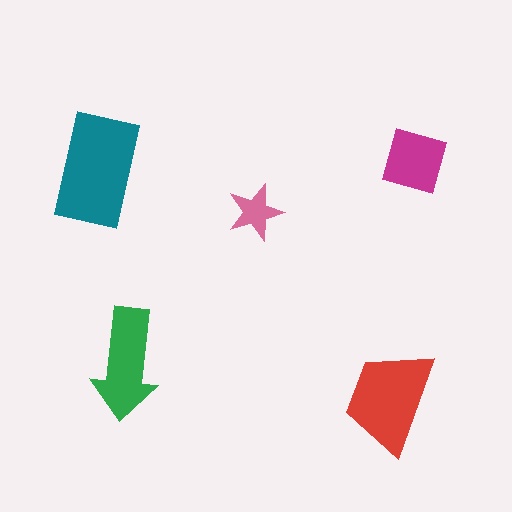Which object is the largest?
The teal rectangle.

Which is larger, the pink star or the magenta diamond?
The magenta diamond.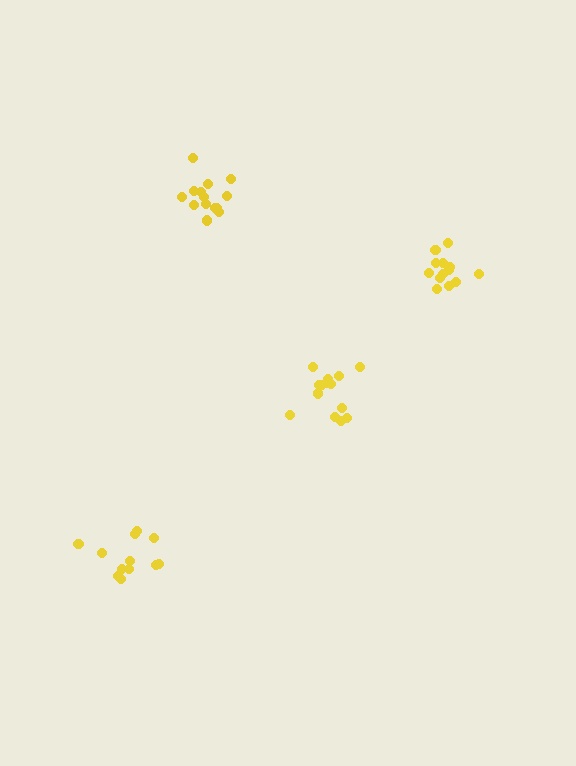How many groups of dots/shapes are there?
There are 4 groups.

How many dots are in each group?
Group 1: 14 dots, Group 2: 14 dots, Group 3: 13 dots, Group 4: 12 dots (53 total).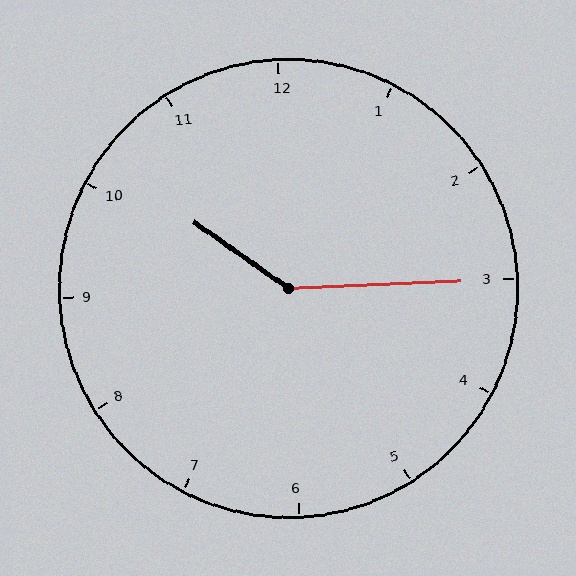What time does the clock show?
10:15.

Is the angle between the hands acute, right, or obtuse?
It is obtuse.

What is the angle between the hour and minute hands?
Approximately 142 degrees.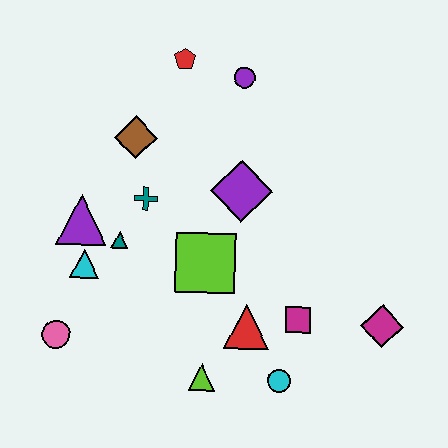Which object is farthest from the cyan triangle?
The magenta diamond is farthest from the cyan triangle.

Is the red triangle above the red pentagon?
No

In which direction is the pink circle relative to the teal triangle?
The pink circle is below the teal triangle.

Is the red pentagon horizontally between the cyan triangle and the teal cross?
No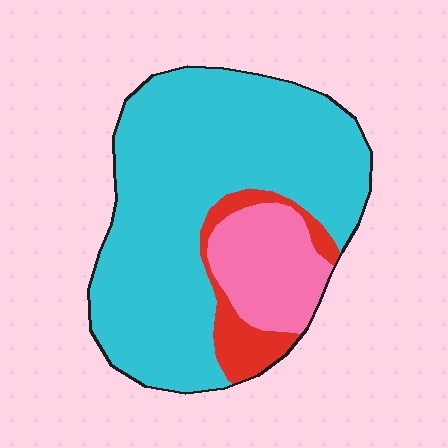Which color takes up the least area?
Red, at roughly 10%.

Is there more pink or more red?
Pink.